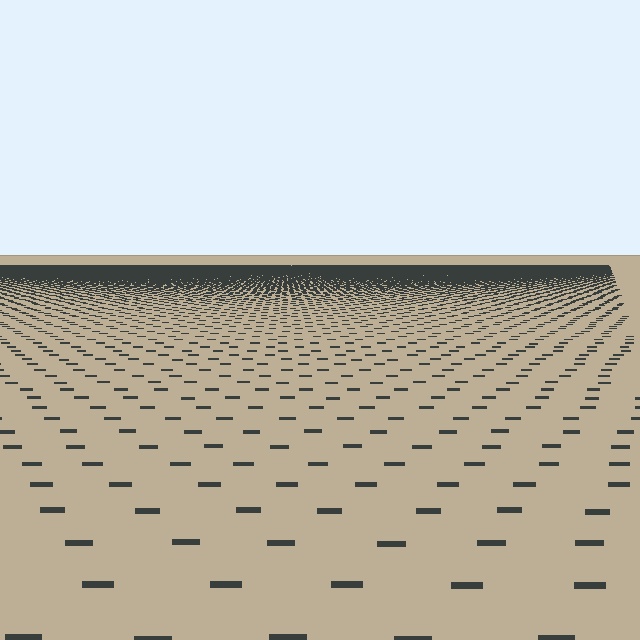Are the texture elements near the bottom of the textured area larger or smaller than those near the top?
Larger. Near the bottom, elements are closer to the viewer and appear at a bigger on-screen size.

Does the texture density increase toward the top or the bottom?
Density increases toward the top.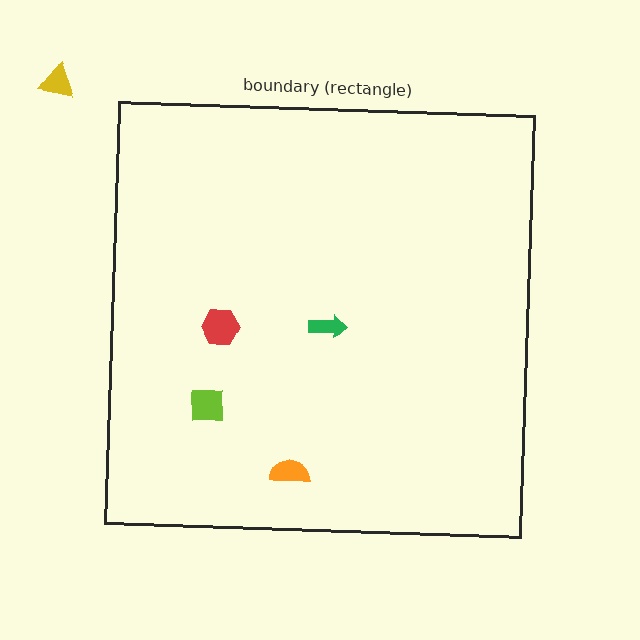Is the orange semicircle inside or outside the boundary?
Inside.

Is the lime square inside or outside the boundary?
Inside.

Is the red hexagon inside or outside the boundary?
Inside.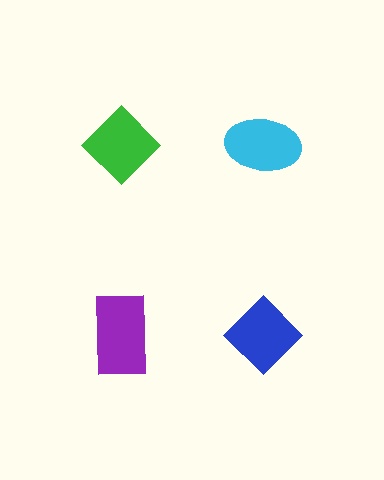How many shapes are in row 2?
2 shapes.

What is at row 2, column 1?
A purple rectangle.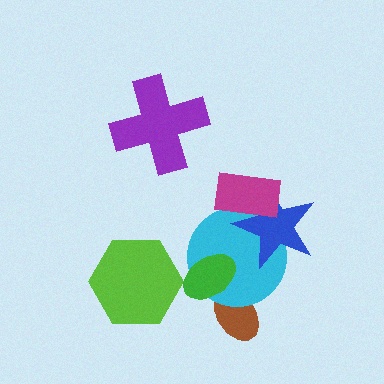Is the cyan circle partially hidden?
Yes, it is partially covered by another shape.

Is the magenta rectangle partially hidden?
No, no other shape covers it.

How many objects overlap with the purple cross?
0 objects overlap with the purple cross.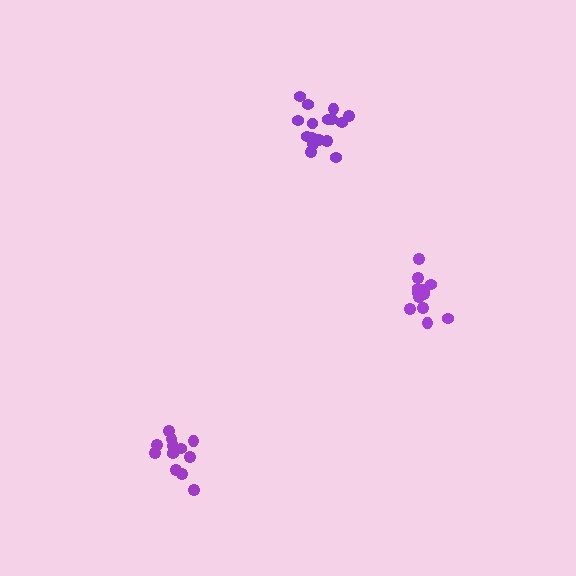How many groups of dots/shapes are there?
There are 3 groups.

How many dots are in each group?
Group 1: 16 dots, Group 2: 12 dots, Group 3: 12 dots (40 total).